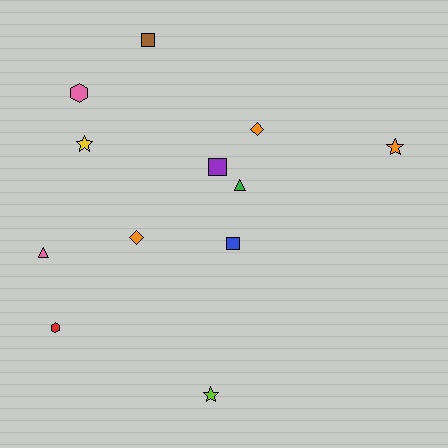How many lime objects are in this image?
There is 1 lime object.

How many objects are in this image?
There are 12 objects.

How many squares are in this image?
There are 3 squares.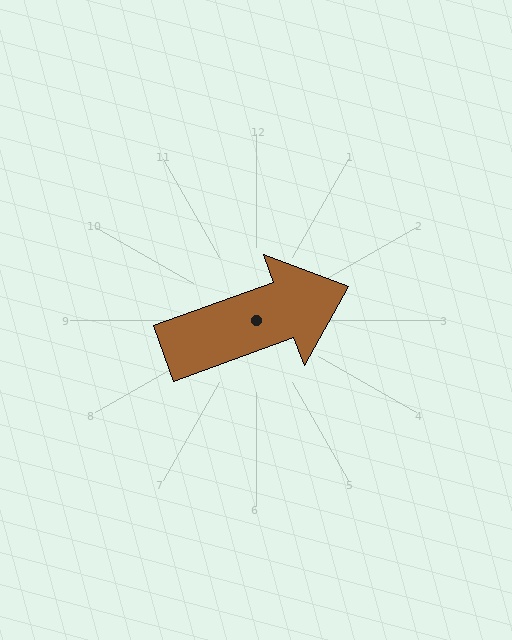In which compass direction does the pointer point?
East.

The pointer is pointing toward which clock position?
Roughly 2 o'clock.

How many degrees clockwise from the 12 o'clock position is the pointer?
Approximately 70 degrees.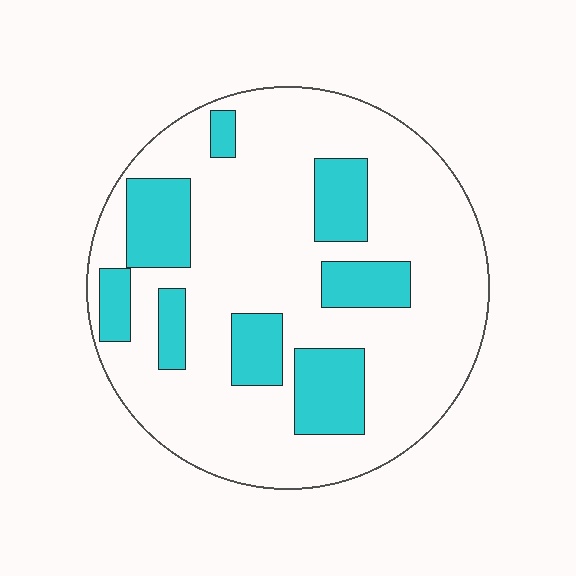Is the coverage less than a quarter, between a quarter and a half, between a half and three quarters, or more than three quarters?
Less than a quarter.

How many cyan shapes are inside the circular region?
8.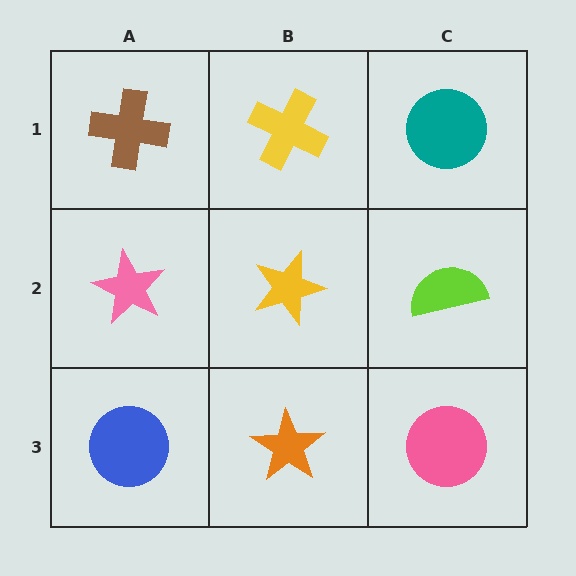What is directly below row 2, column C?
A pink circle.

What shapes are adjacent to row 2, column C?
A teal circle (row 1, column C), a pink circle (row 3, column C), a yellow star (row 2, column B).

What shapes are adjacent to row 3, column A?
A pink star (row 2, column A), an orange star (row 3, column B).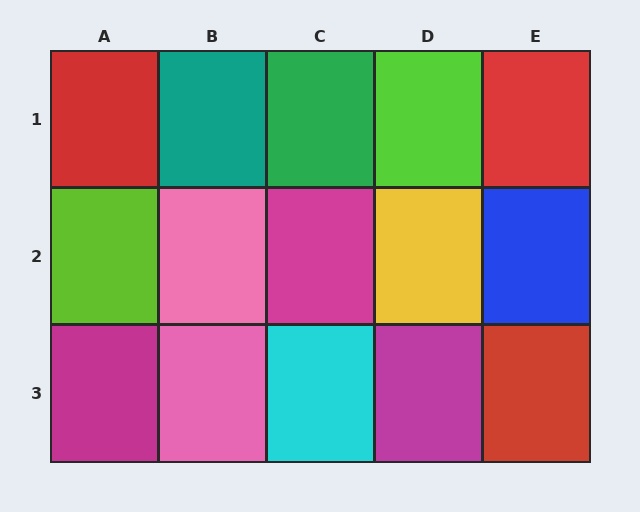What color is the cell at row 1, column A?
Red.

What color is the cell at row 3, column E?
Red.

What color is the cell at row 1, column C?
Green.